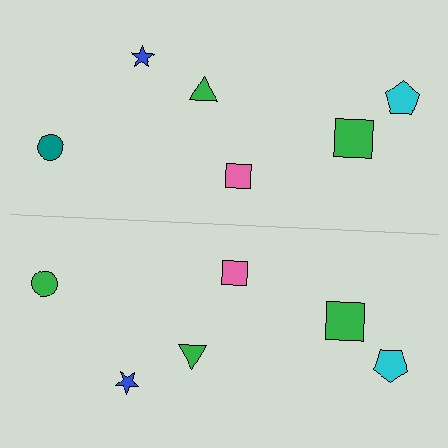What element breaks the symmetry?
The green circle on the bottom side breaks the symmetry — its mirror counterpart is teal.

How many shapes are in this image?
There are 12 shapes in this image.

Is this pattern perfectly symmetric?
No, the pattern is not perfectly symmetric. The green circle on the bottom side breaks the symmetry — its mirror counterpart is teal.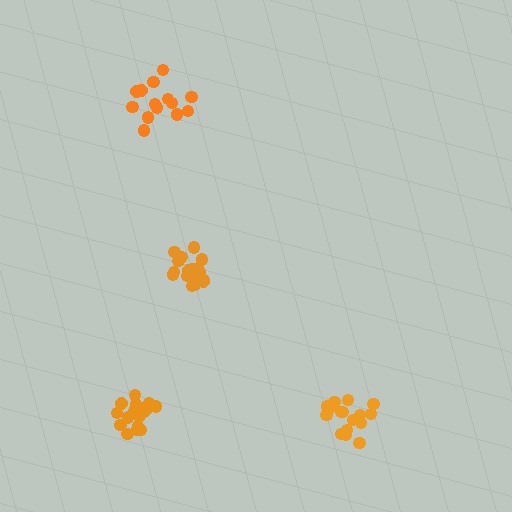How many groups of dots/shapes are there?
There are 4 groups.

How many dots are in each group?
Group 1: 16 dots, Group 2: 14 dots, Group 3: 17 dots, Group 4: 18 dots (65 total).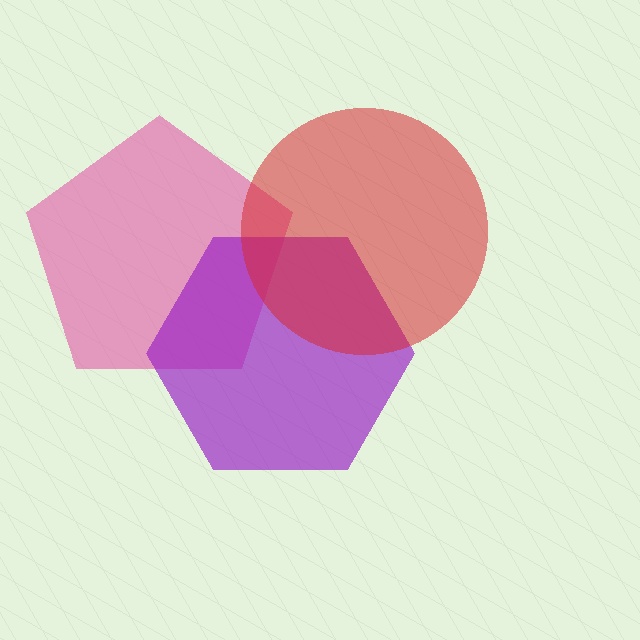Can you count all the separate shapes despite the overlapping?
Yes, there are 3 separate shapes.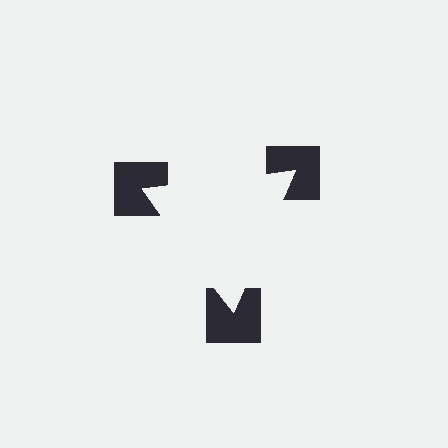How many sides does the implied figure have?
3 sides.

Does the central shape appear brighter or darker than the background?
It typically appears slightly brighter than the background, even though no actual brightness change is drawn.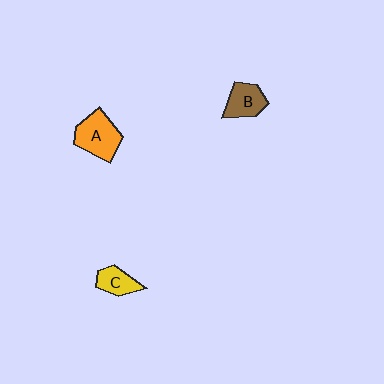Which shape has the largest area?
Shape A (orange).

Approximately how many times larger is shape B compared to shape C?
Approximately 1.3 times.